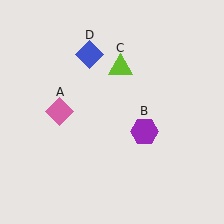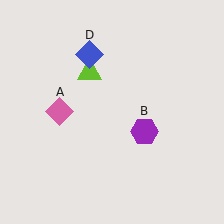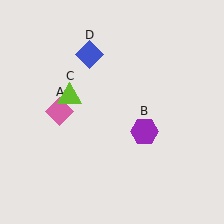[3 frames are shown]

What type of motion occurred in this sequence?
The lime triangle (object C) rotated counterclockwise around the center of the scene.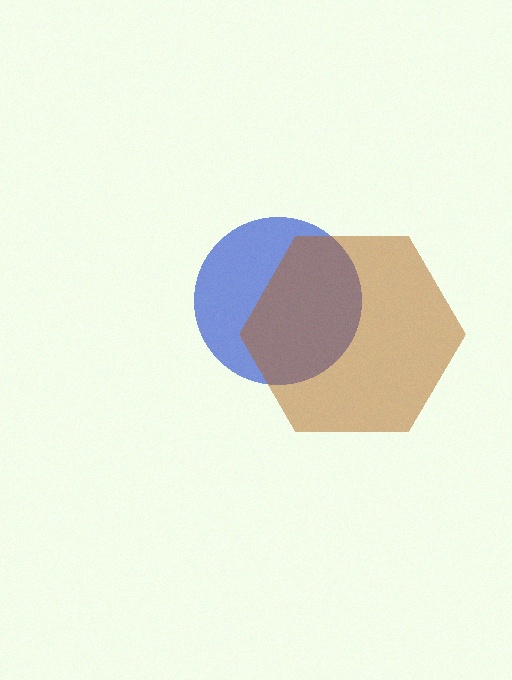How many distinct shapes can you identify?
There are 2 distinct shapes: a blue circle, a brown hexagon.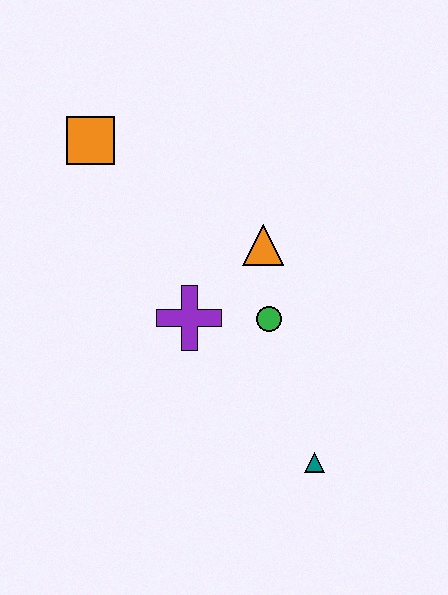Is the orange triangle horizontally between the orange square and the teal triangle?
Yes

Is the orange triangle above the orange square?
No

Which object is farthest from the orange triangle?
The teal triangle is farthest from the orange triangle.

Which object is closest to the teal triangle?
The green circle is closest to the teal triangle.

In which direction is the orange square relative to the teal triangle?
The orange square is above the teal triangle.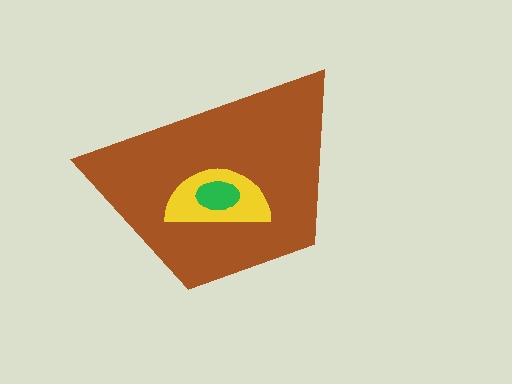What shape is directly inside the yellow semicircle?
The green ellipse.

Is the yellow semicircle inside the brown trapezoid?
Yes.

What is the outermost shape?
The brown trapezoid.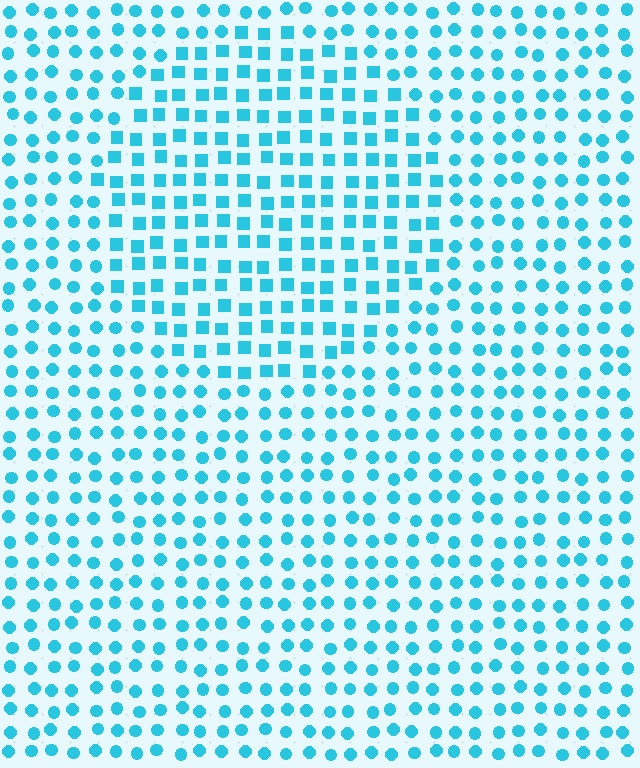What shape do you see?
I see a circle.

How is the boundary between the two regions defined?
The boundary is defined by a change in element shape: squares inside vs. circles outside. All elements share the same color and spacing.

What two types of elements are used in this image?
The image uses squares inside the circle region and circles outside it.